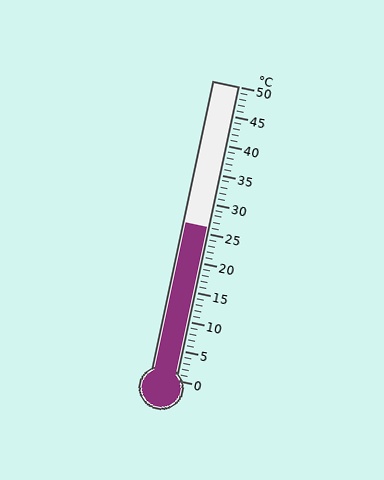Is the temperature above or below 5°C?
The temperature is above 5°C.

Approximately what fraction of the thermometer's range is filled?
The thermometer is filled to approximately 50% of its range.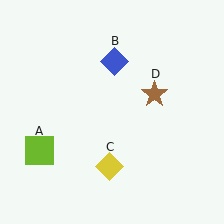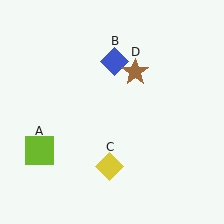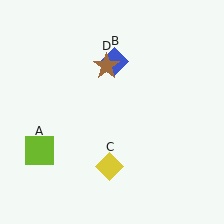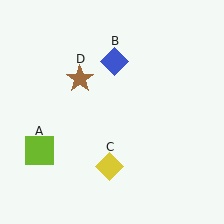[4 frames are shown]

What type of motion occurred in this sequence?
The brown star (object D) rotated counterclockwise around the center of the scene.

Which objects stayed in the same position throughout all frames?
Lime square (object A) and blue diamond (object B) and yellow diamond (object C) remained stationary.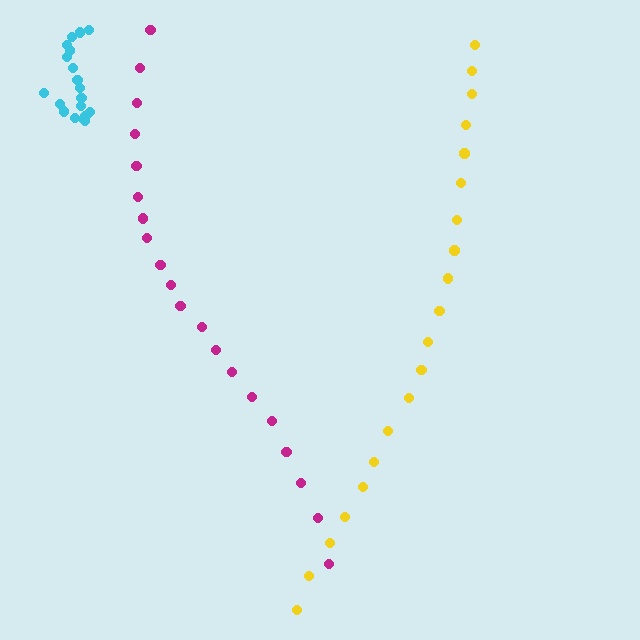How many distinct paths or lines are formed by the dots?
There are 3 distinct paths.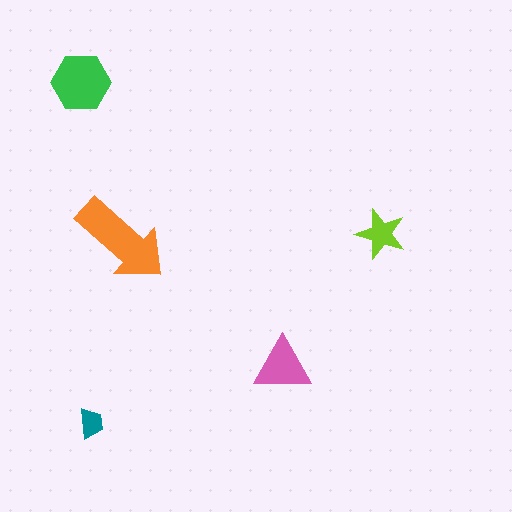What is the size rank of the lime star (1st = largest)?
4th.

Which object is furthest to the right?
The lime star is rightmost.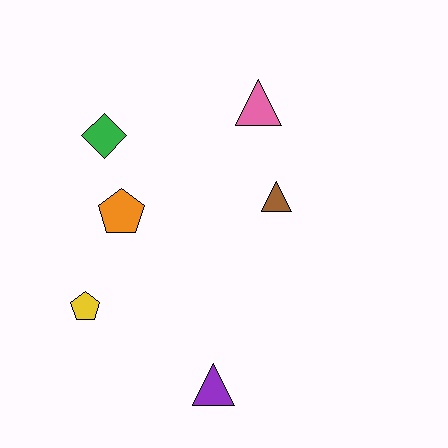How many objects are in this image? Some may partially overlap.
There are 6 objects.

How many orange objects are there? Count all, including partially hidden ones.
There is 1 orange object.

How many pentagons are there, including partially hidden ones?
There are 2 pentagons.